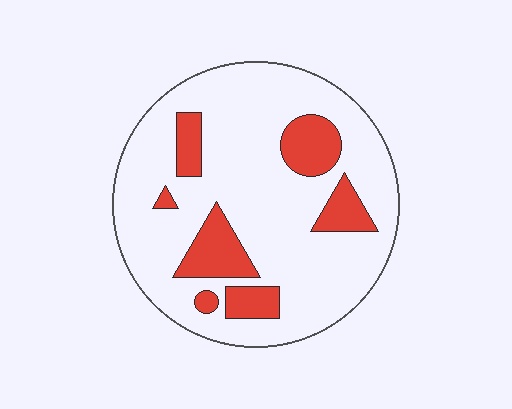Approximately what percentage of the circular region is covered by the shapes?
Approximately 20%.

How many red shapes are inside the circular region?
7.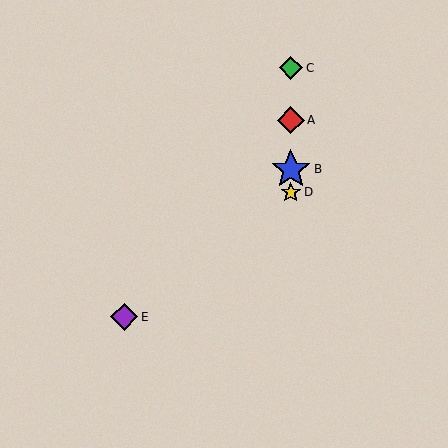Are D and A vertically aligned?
Yes, both are at x≈291.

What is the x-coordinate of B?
Object B is at x≈291.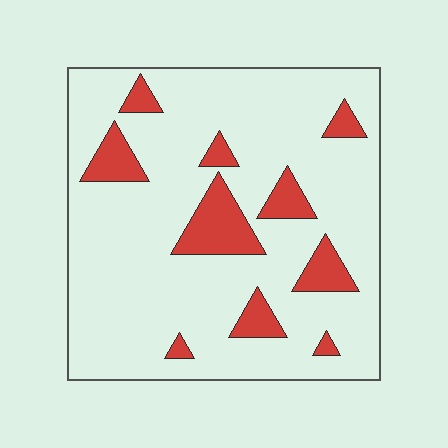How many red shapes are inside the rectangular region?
10.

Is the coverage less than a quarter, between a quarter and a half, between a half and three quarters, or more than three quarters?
Less than a quarter.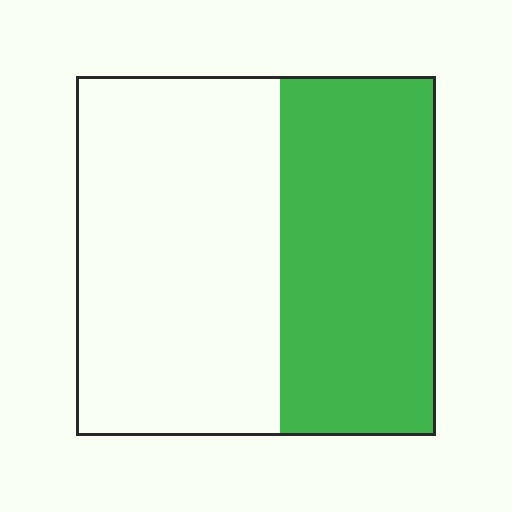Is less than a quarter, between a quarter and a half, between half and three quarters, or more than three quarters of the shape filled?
Between a quarter and a half.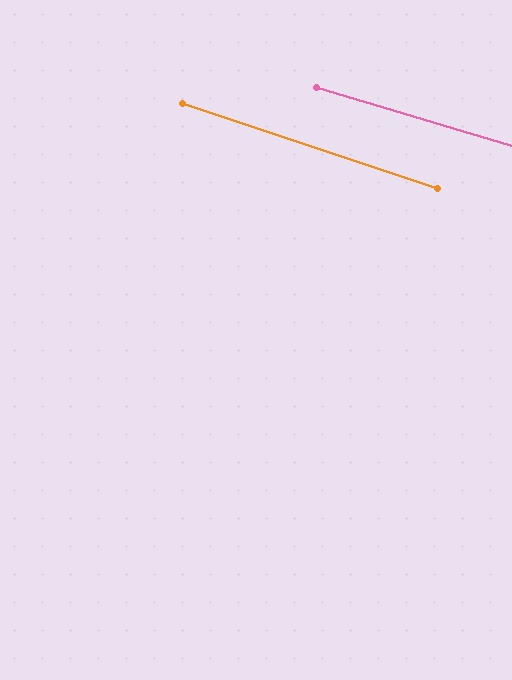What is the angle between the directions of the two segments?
Approximately 2 degrees.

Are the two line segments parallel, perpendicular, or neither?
Parallel — their directions differ by only 1.8°.